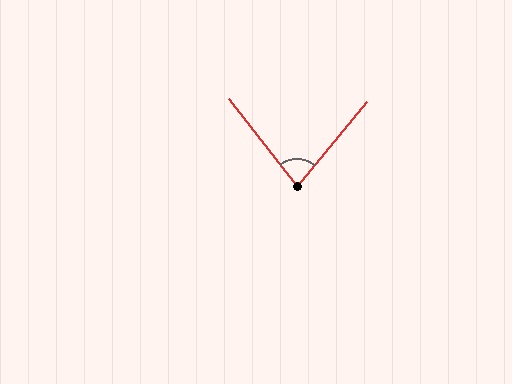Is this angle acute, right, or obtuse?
It is acute.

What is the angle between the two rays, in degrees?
Approximately 77 degrees.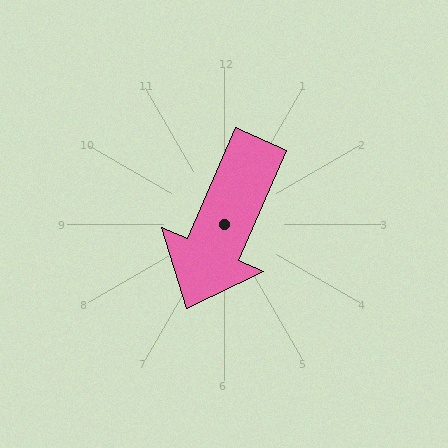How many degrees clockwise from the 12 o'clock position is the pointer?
Approximately 204 degrees.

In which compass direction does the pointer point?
Southwest.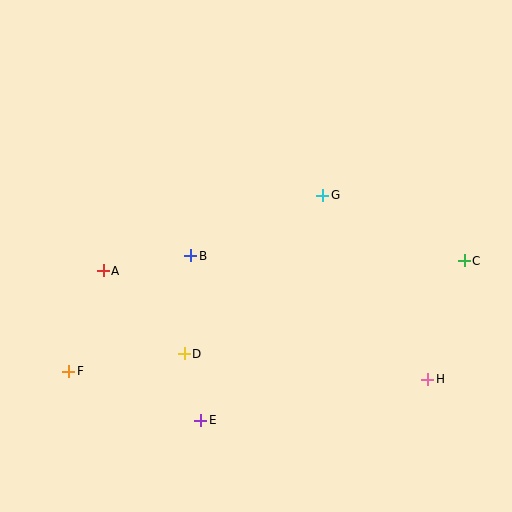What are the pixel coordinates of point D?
Point D is at (184, 354).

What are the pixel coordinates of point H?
Point H is at (428, 379).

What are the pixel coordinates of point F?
Point F is at (69, 371).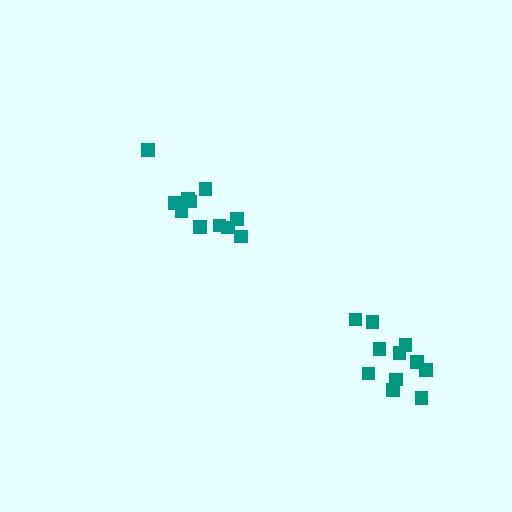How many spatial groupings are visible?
There are 2 spatial groupings.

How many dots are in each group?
Group 1: 11 dots, Group 2: 11 dots (22 total).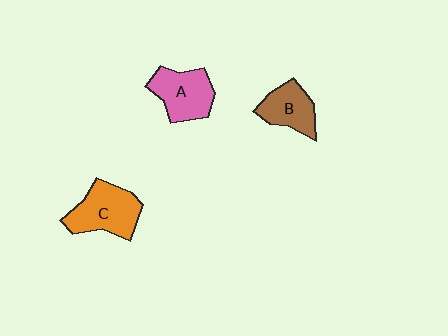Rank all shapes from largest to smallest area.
From largest to smallest: C (orange), A (pink), B (brown).